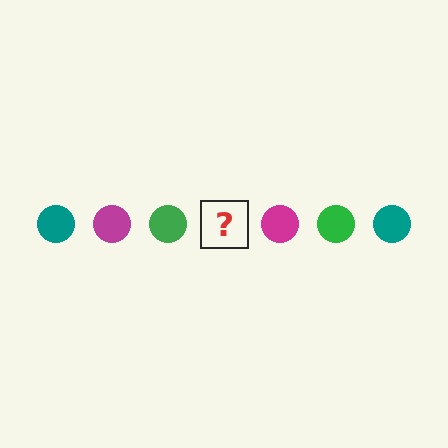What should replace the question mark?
The question mark should be replaced with a teal circle.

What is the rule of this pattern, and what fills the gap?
The rule is that the pattern cycles through teal, magenta, green circles. The gap should be filled with a teal circle.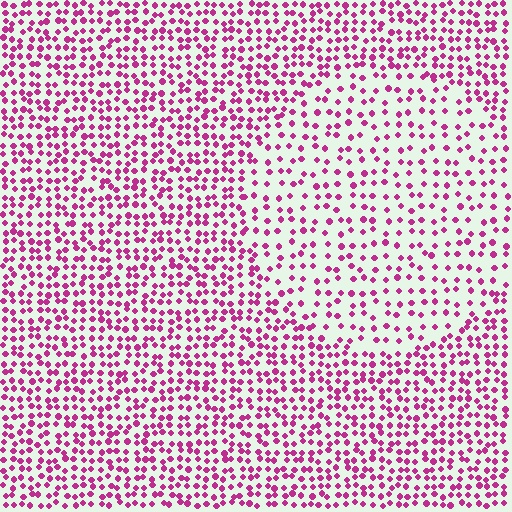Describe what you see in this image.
The image contains small magenta elements arranged at two different densities. A circle-shaped region is visible where the elements are less densely packed than the surrounding area.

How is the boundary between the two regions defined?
The boundary is defined by a change in element density (approximately 1.8x ratio). All elements are the same color, size, and shape.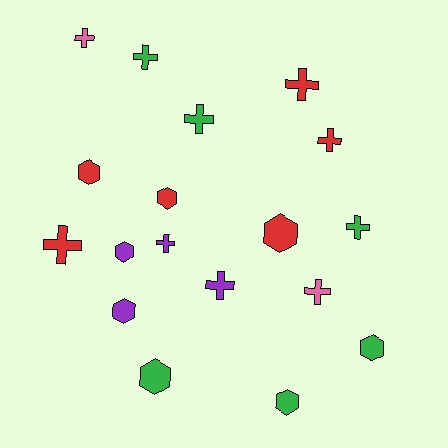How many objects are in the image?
There are 18 objects.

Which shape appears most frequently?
Cross, with 10 objects.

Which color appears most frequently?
Red, with 6 objects.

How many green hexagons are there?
There are 3 green hexagons.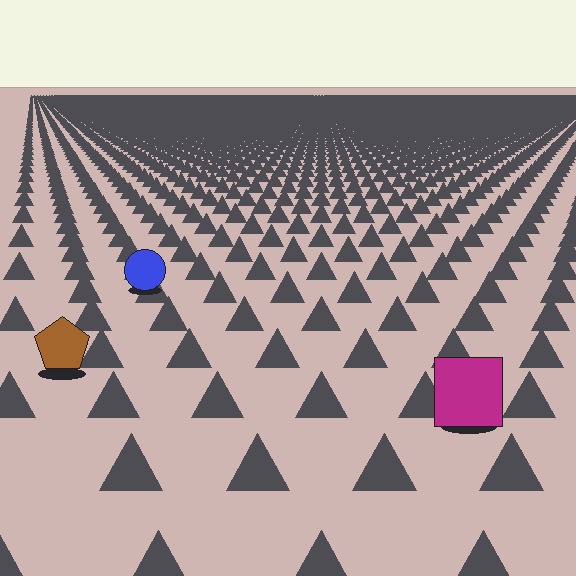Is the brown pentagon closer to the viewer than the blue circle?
Yes. The brown pentagon is closer — you can tell from the texture gradient: the ground texture is coarser near it.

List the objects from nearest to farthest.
From nearest to farthest: the magenta square, the brown pentagon, the blue circle.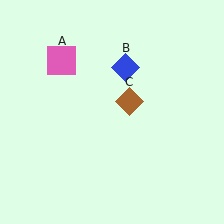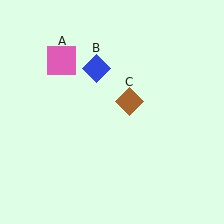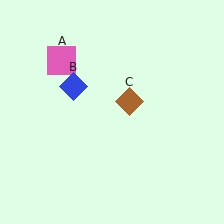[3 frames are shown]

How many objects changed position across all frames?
1 object changed position: blue diamond (object B).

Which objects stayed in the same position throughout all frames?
Pink square (object A) and brown diamond (object C) remained stationary.